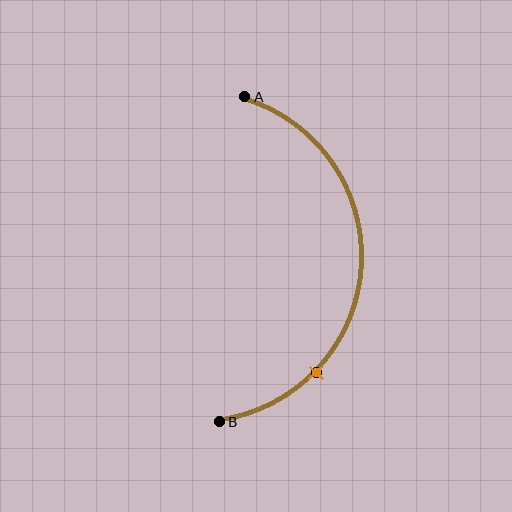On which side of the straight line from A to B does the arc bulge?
The arc bulges to the right of the straight line connecting A and B.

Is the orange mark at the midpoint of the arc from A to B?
No. The orange mark lies on the arc but is closer to endpoint B. The arc midpoint would be at the point on the curve equidistant along the arc from both A and B.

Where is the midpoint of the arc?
The arc midpoint is the point on the curve farthest from the straight line joining A and B. It sits to the right of that line.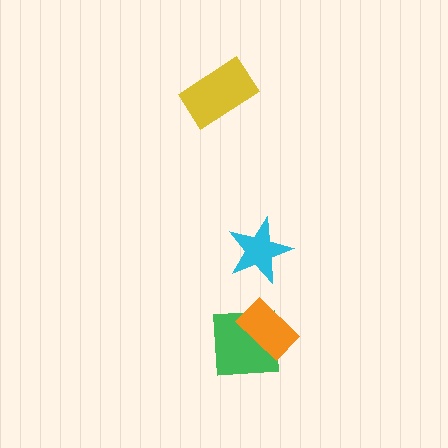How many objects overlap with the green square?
1 object overlaps with the green square.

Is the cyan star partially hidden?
No, no other shape covers it.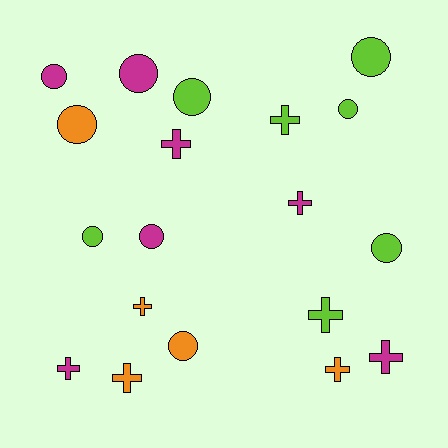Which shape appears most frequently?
Circle, with 10 objects.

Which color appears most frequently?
Magenta, with 7 objects.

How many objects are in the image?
There are 19 objects.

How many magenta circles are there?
There are 3 magenta circles.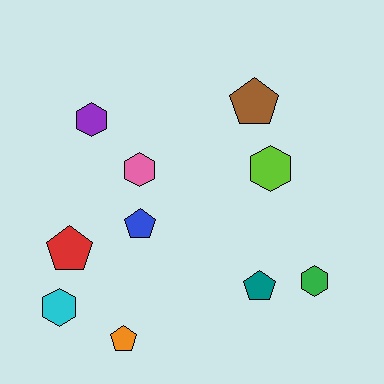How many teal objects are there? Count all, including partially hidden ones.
There is 1 teal object.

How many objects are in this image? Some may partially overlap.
There are 10 objects.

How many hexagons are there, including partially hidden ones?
There are 5 hexagons.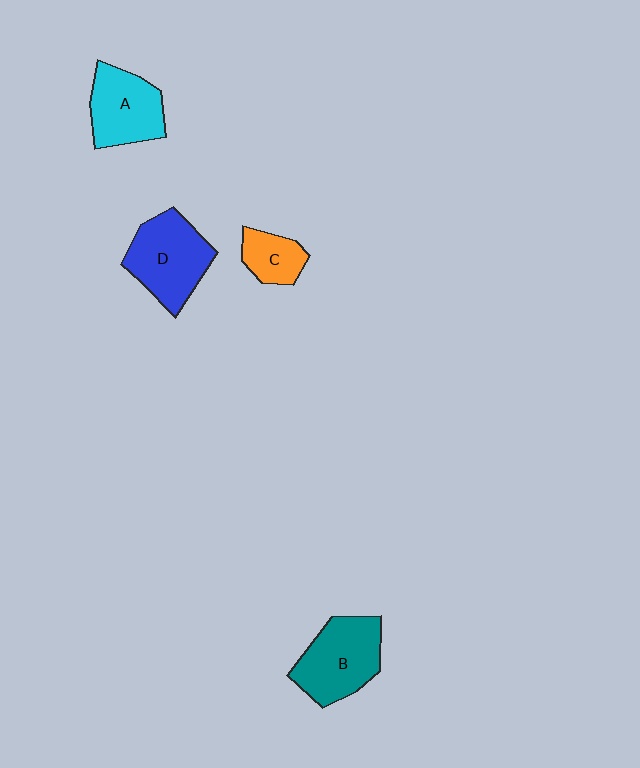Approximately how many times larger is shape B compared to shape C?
Approximately 2.1 times.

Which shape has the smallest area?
Shape C (orange).